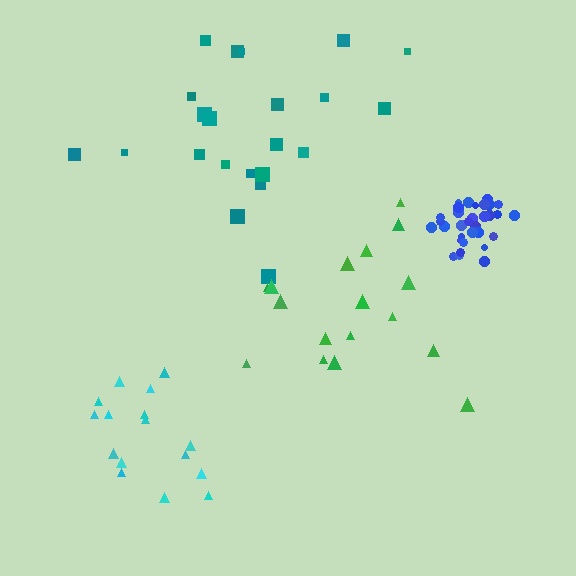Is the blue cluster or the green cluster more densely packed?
Blue.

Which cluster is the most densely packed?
Blue.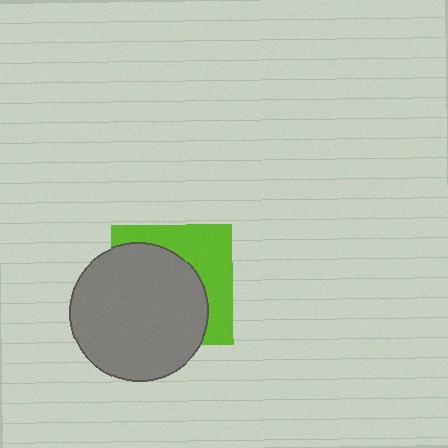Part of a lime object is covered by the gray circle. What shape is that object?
It is a square.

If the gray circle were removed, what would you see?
You would see the complete lime square.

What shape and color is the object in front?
The object in front is a gray circle.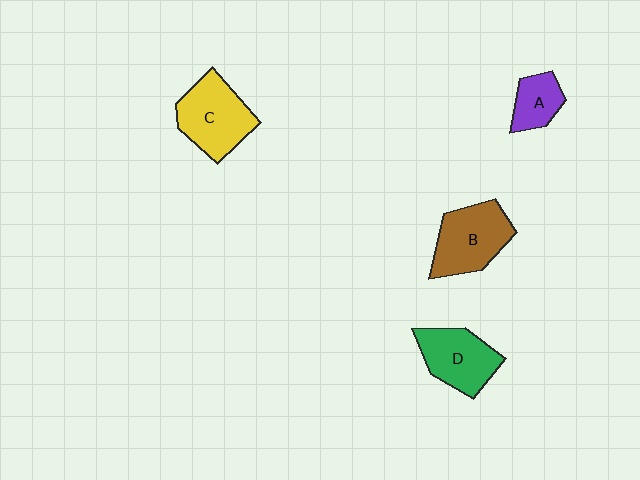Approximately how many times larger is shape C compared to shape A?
Approximately 2.0 times.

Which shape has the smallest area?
Shape A (purple).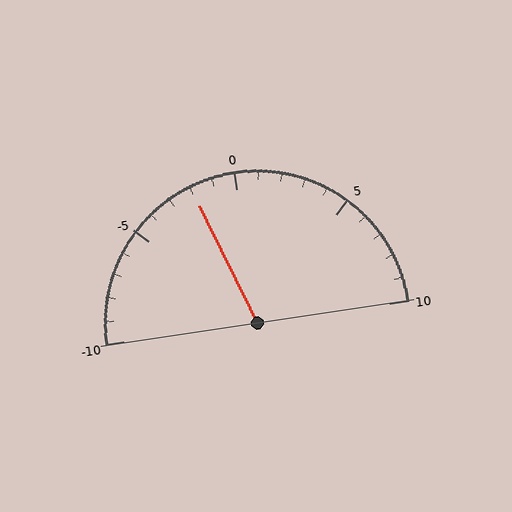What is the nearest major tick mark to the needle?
The nearest major tick mark is 0.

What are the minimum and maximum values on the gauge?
The gauge ranges from -10 to 10.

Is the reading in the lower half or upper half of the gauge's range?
The reading is in the lower half of the range (-10 to 10).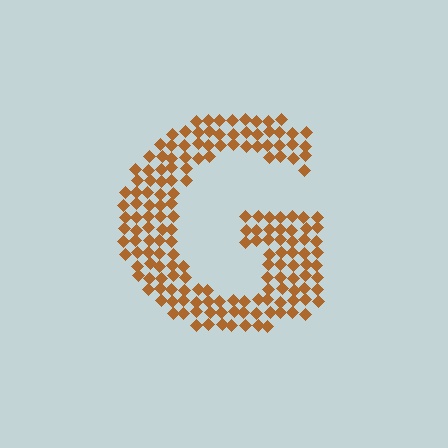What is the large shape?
The large shape is the letter G.